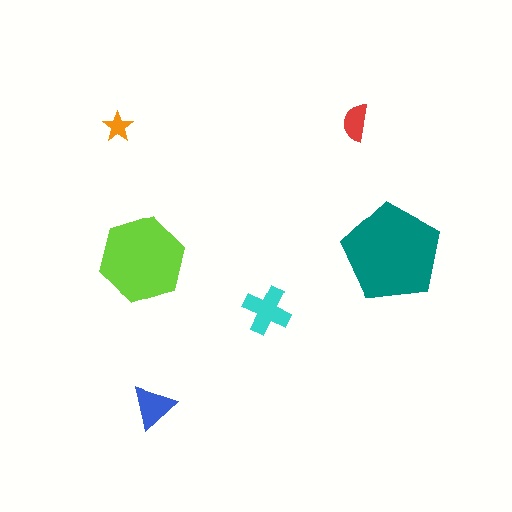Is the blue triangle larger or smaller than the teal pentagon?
Smaller.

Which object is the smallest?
The orange star.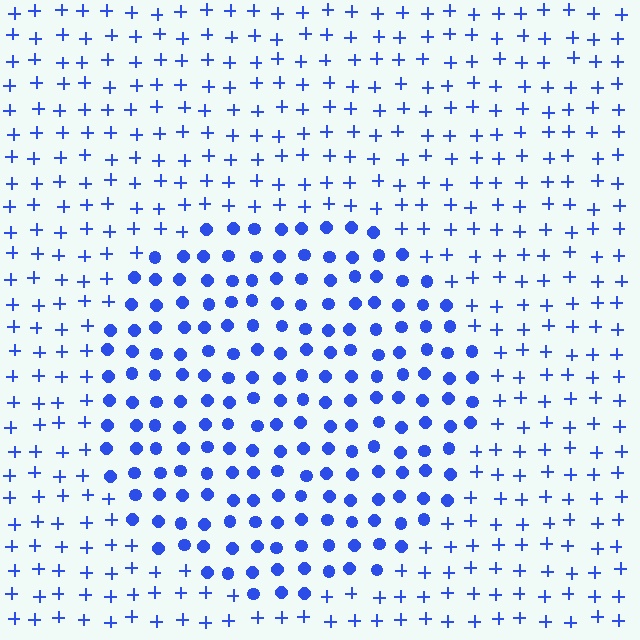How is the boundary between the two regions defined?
The boundary is defined by a change in element shape: circles inside vs. plus signs outside. All elements share the same color and spacing.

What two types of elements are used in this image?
The image uses circles inside the circle region and plus signs outside it.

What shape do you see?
I see a circle.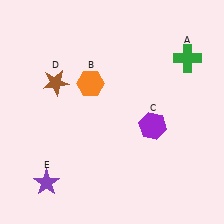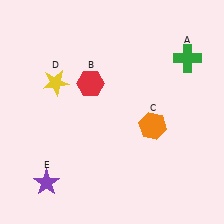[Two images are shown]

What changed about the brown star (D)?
In Image 1, D is brown. In Image 2, it changed to yellow.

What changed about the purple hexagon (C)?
In Image 1, C is purple. In Image 2, it changed to orange.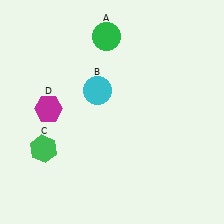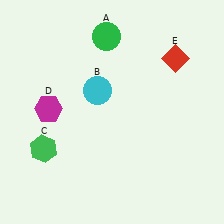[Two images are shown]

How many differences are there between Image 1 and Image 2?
There is 1 difference between the two images.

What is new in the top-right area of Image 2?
A red diamond (E) was added in the top-right area of Image 2.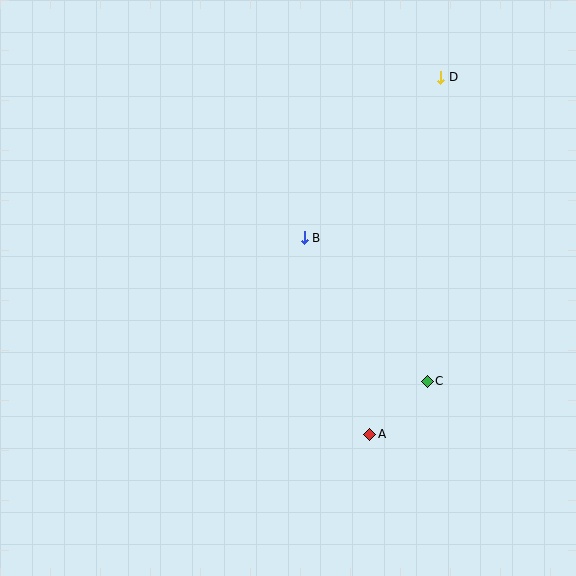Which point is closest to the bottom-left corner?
Point A is closest to the bottom-left corner.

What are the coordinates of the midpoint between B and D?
The midpoint between B and D is at (372, 158).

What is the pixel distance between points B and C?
The distance between B and C is 189 pixels.